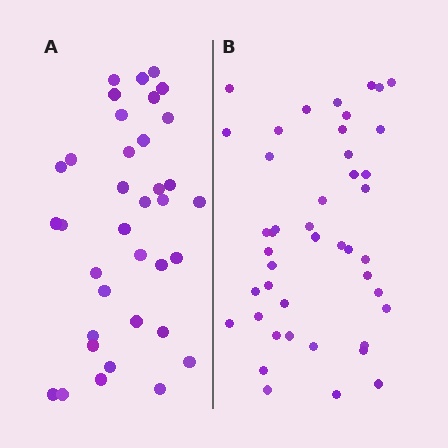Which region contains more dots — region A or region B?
Region B (the right region) has more dots.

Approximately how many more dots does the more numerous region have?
Region B has roughly 8 or so more dots than region A.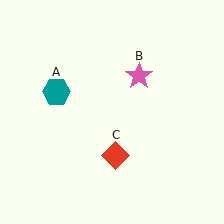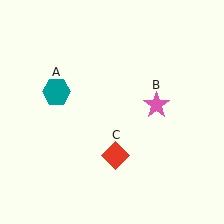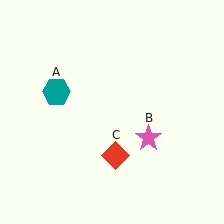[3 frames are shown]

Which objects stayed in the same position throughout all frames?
Teal hexagon (object A) and red diamond (object C) remained stationary.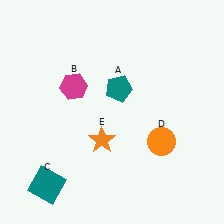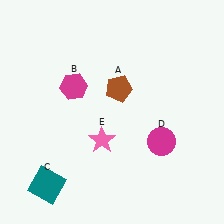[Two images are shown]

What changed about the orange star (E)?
In Image 1, E is orange. In Image 2, it changed to pink.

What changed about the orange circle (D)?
In Image 1, D is orange. In Image 2, it changed to magenta.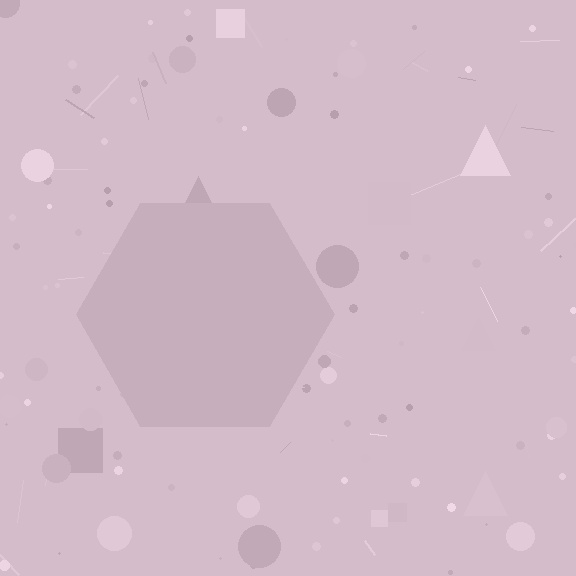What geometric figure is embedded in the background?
A hexagon is embedded in the background.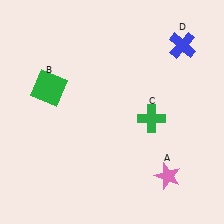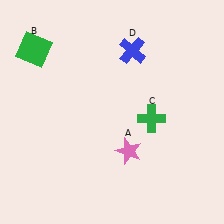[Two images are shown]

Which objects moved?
The objects that moved are: the pink star (A), the green square (B), the blue cross (D).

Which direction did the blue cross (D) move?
The blue cross (D) moved left.